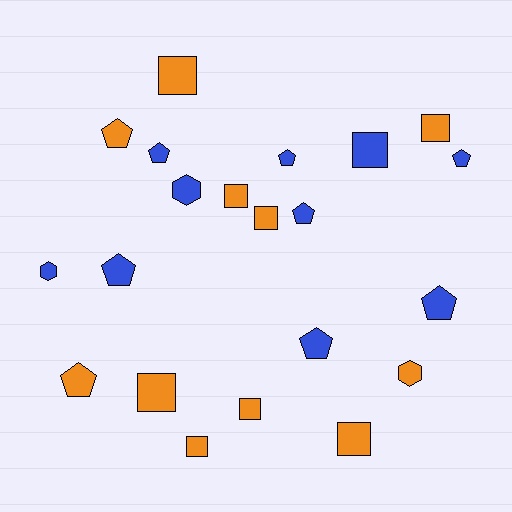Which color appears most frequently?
Orange, with 11 objects.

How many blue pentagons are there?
There are 7 blue pentagons.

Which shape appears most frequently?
Pentagon, with 9 objects.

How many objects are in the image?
There are 21 objects.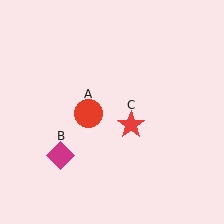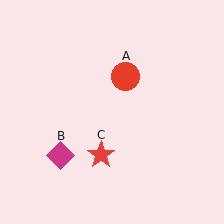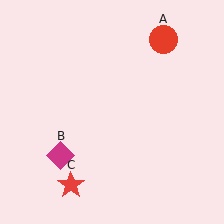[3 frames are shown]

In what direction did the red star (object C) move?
The red star (object C) moved down and to the left.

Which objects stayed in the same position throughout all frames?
Magenta diamond (object B) remained stationary.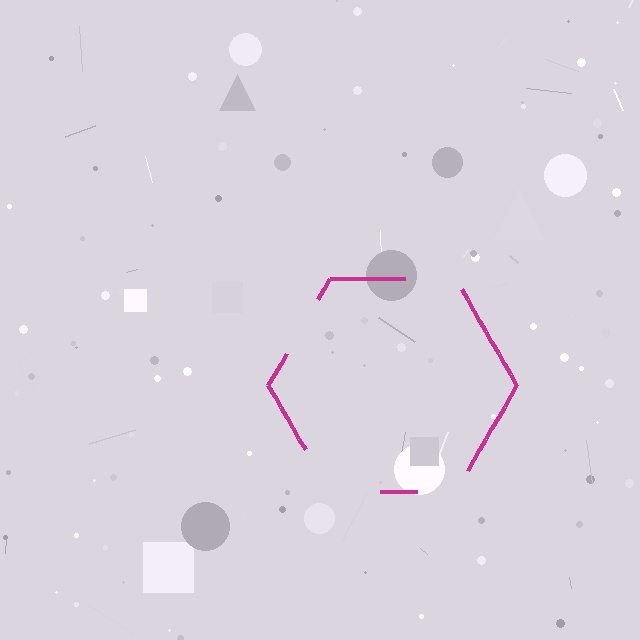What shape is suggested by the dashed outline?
The dashed outline suggests a hexagon.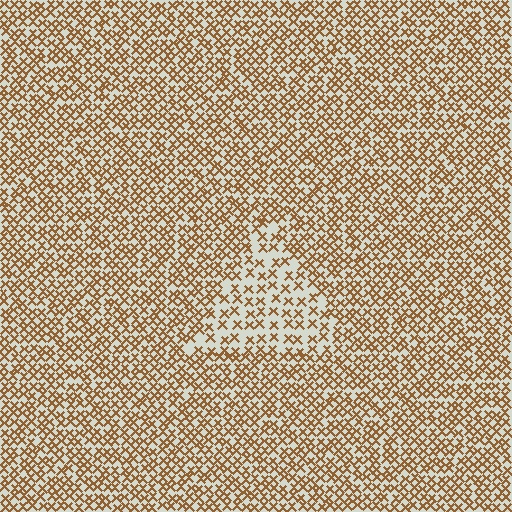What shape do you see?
I see a triangle.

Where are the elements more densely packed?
The elements are more densely packed outside the triangle boundary.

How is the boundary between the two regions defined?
The boundary is defined by a change in element density (approximately 1.9x ratio). All elements are the same color, size, and shape.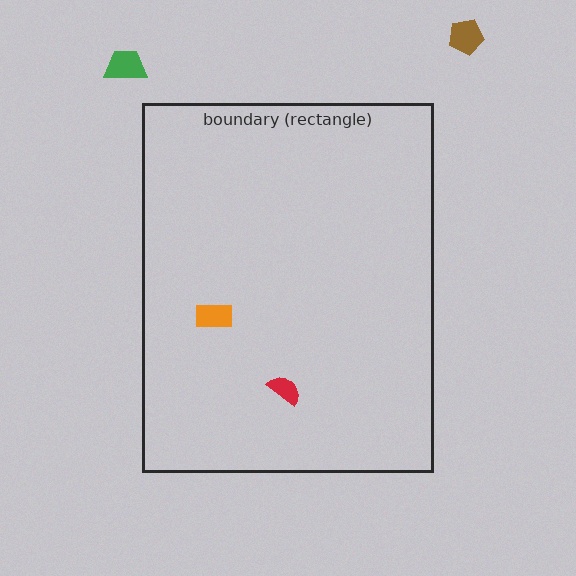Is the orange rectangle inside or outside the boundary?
Inside.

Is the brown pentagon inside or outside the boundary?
Outside.